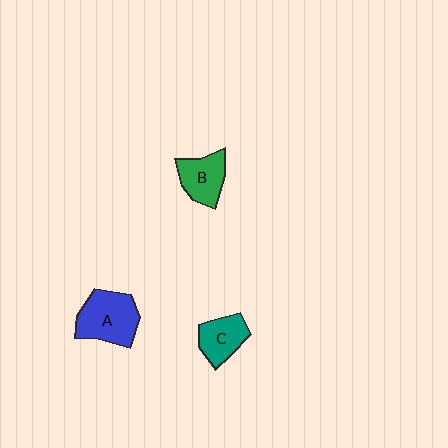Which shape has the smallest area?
Shape C (teal).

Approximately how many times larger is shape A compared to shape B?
Approximately 1.4 times.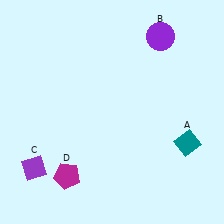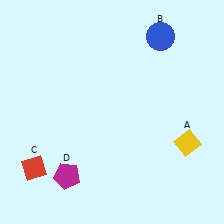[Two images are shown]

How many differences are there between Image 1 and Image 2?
There are 3 differences between the two images.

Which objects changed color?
A changed from teal to yellow. B changed from purple to blue. C changed from purple to red.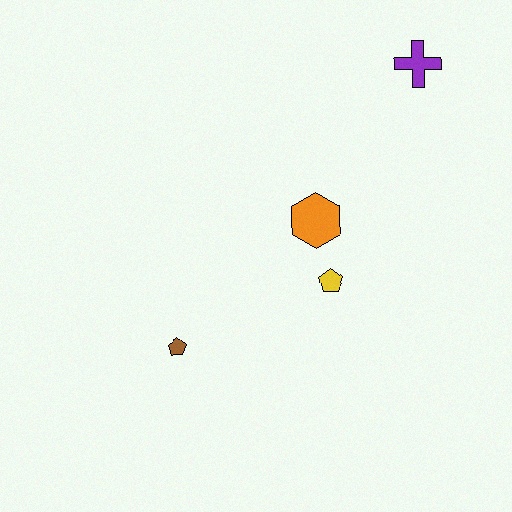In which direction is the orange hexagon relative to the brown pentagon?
The orange hexagon is to the right of the brown pentagon.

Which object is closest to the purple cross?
The orange hexagon is closest to the purple cross.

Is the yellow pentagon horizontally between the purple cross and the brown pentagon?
Yes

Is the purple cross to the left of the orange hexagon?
No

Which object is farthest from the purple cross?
The brown pentagon is farthest from the purple cross.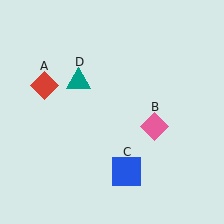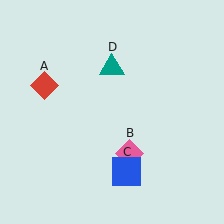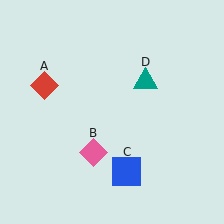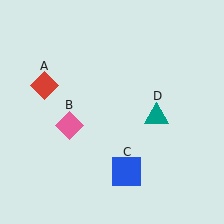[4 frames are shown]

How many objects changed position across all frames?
2 objects changed position: pink diamond (object B), teal triangle (object D).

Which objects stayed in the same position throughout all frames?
Red diamond (object A) and blue square (object C) remained stationary.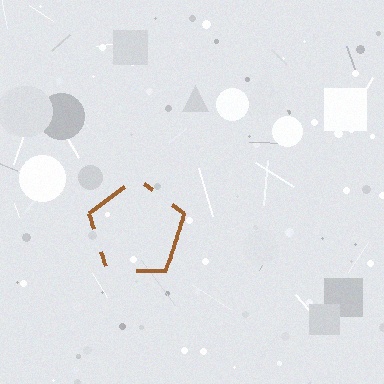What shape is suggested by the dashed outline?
The dashed outline suggests a pentagon.